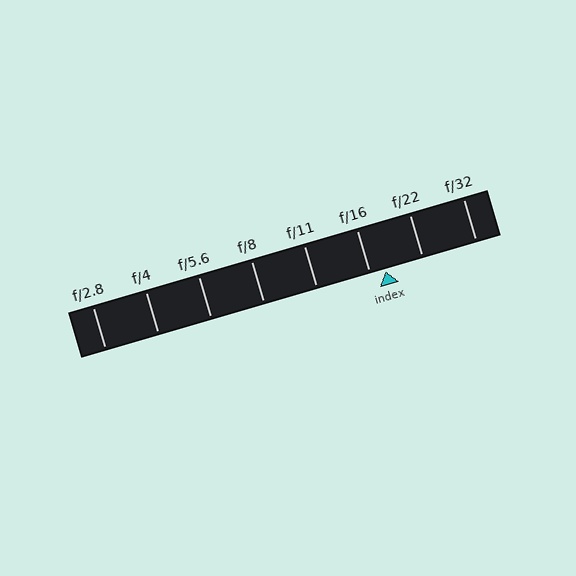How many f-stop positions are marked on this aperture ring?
There are 8 f-stop positions marked.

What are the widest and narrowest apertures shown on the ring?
The widest aperture shown is f/2.8 and the narrowest is f/32.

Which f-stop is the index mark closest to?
The index mark is closest to f/16.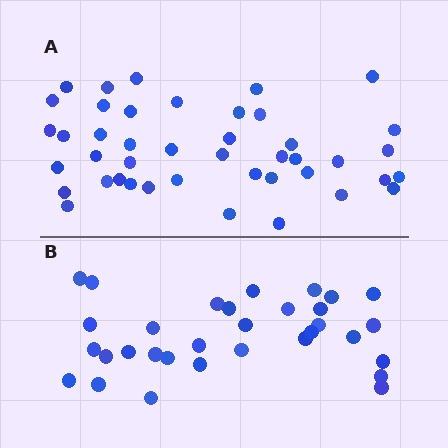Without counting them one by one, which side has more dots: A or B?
Region A (the top region) has more dots.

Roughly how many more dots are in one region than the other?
Region A has roughly 12 or so more dots than region B.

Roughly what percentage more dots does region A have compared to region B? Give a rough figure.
About 35% more.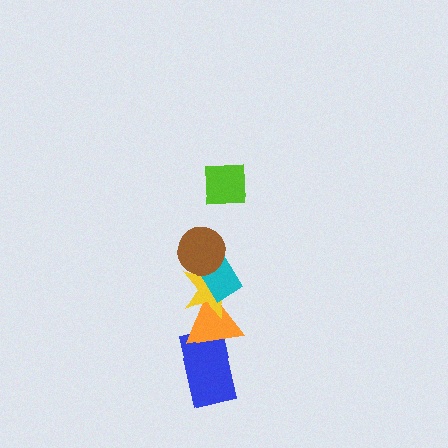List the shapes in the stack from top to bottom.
From top to bottom: the lime square, the brown circle, the cyan rectangle, the yellow star, the orange triangle, the blue rectangle.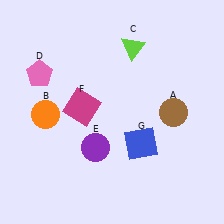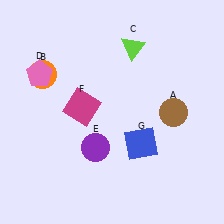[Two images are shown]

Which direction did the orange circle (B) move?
The orange circle (B) moved up.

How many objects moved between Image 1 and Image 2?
1 object moved between the two images.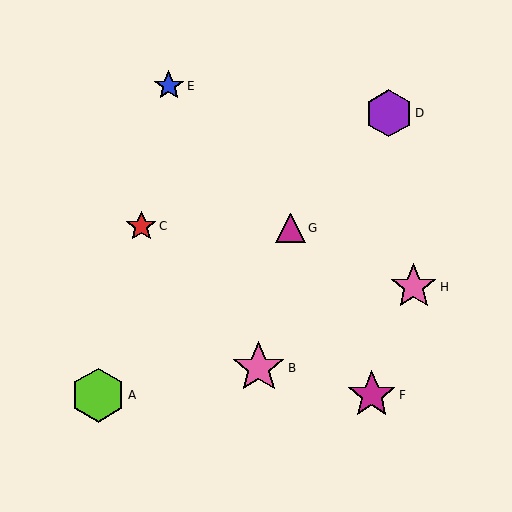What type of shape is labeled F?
Shape F is a magenta star.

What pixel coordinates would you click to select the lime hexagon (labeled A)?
Click at (98, 395) to select the lime hexagon A.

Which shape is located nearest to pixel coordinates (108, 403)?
The lime hexagon (labeled A) at (98, 395) is nearest to that location.